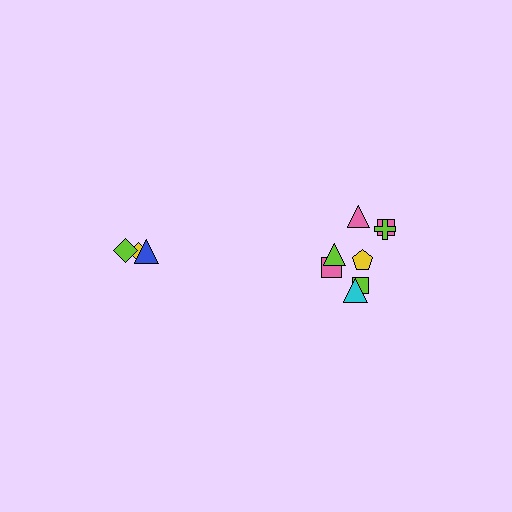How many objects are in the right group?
There are 8 objects.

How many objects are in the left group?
There are 3 objects.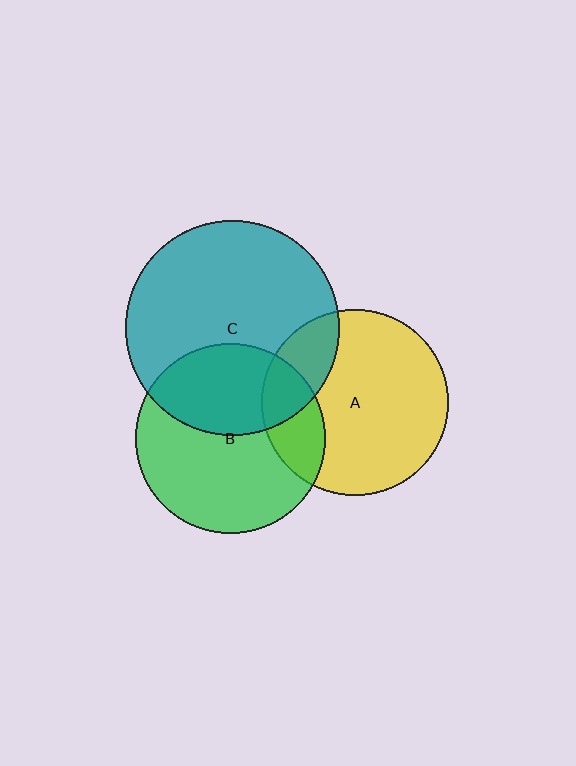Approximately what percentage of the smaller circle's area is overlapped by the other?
Approximately 20%.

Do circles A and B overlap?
Yes.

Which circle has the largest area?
Circle C (teal).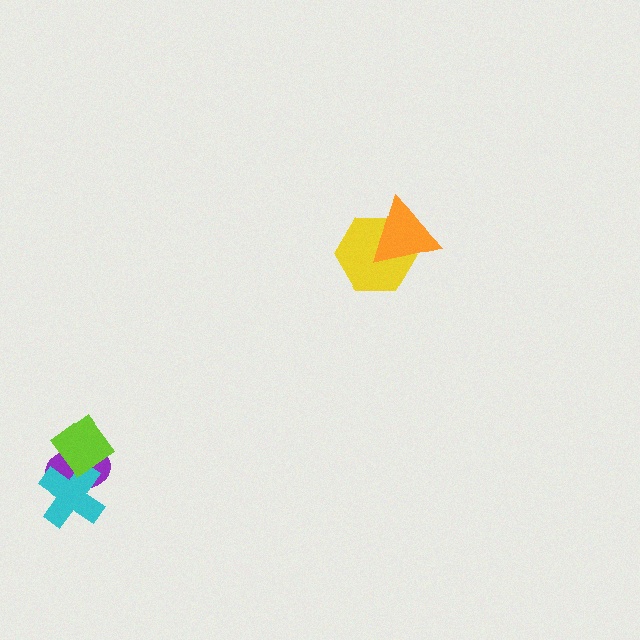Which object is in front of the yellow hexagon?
The orange triangle is in front of the yellow hexagon.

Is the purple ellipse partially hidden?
Yes, it is partially covered by another shape.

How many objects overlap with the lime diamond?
2 objects overlap with the lime diamond.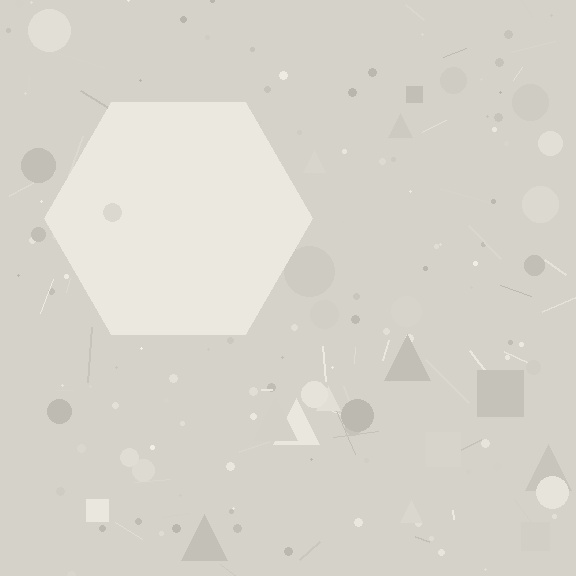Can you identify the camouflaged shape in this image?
The camouflaged shape is a hexagon.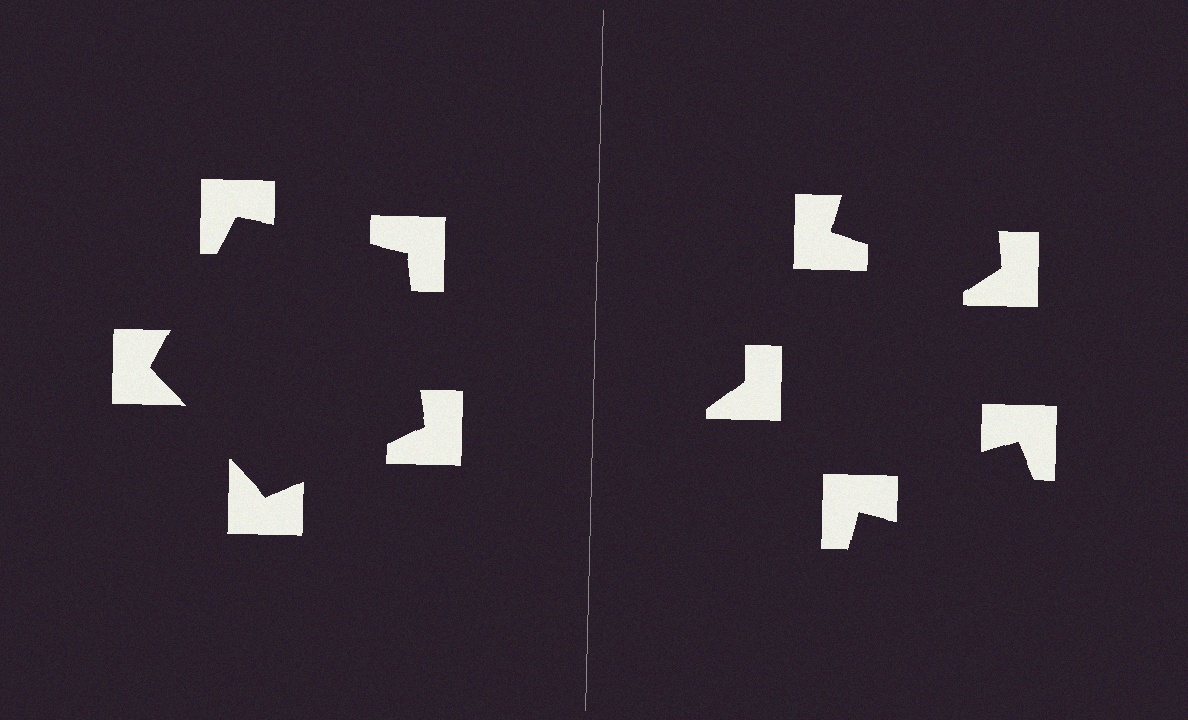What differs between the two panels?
The notched squares are positioned identically on both sides; only the wedge orientations differ. On the left they align to a pentagon; on the right they are misaligned.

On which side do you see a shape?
An illusory pentagon appears on the left side. On the right side the wedge cuts are rotated, so no coherent shape forms.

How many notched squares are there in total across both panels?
10 — 5 on each side.